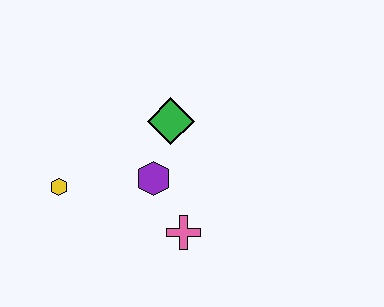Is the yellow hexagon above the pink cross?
Yes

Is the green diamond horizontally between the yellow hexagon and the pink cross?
Yes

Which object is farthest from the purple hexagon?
The yellow hexagon is farthest from the purple hexagon.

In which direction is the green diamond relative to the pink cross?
The green diamond is above the pink cross.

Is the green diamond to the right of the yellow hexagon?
Yes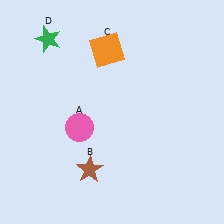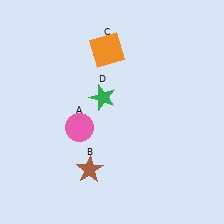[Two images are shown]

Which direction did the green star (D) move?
The green star (D) moved down.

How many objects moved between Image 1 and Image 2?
1 object moved between the two images.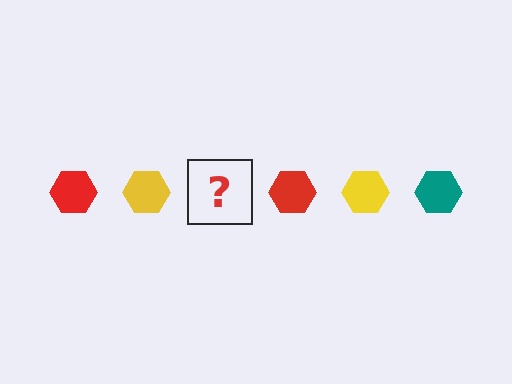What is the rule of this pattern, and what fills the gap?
The rule is that the pattern cycles through red, yellow, teal hexagons. The gap should be filled with a teal hexagon.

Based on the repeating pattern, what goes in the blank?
The blank should be a teal hexagon.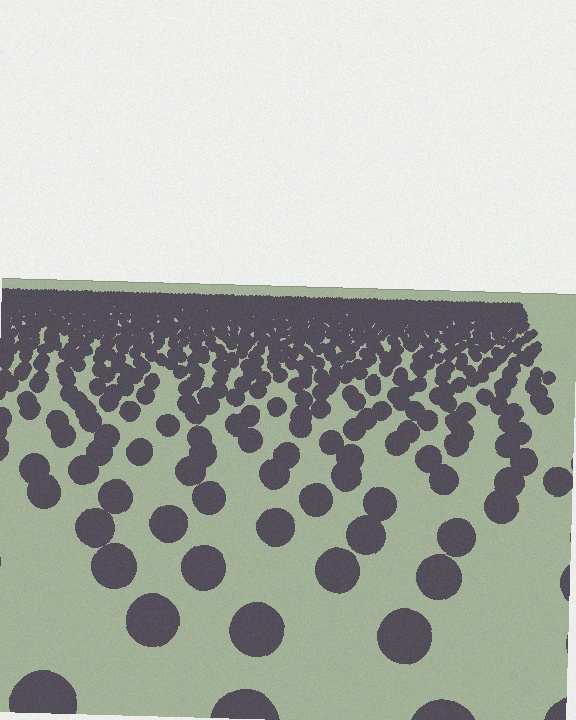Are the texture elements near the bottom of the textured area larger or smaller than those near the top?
Larger. Near the bottom, elements are closer to the viewer and appear at a bigger on-screen size.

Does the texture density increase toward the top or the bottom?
Density increases toward the top.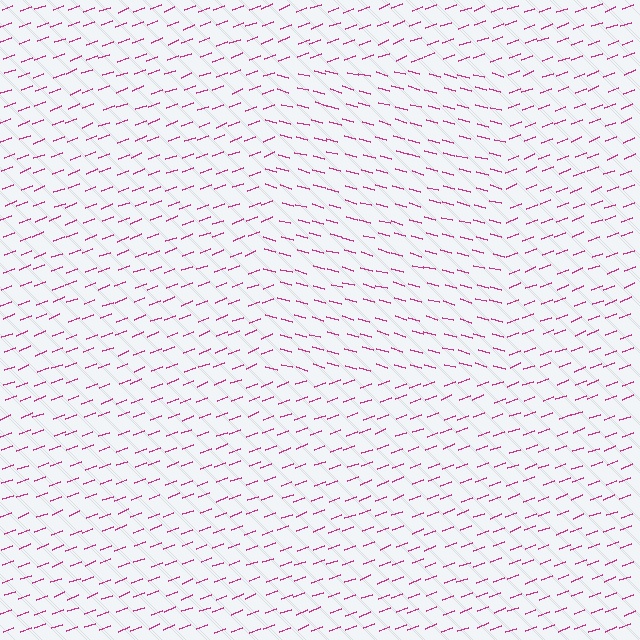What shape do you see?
I see a rectangle.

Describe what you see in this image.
The image is filled with small magenta line segments. A rectangle region in the image has lines oriented differently from the surrounding lines, creating a visible texture boundary.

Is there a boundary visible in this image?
Yes, there is a texture boundary formed by a change in line orientation.